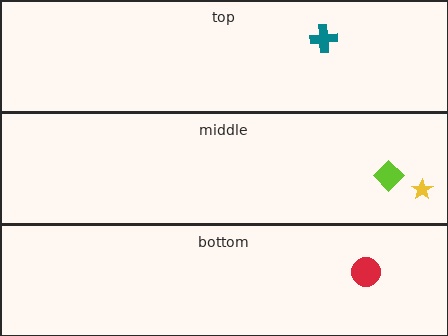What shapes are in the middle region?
The yellow star, the lime diamond.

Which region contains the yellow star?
The middle region.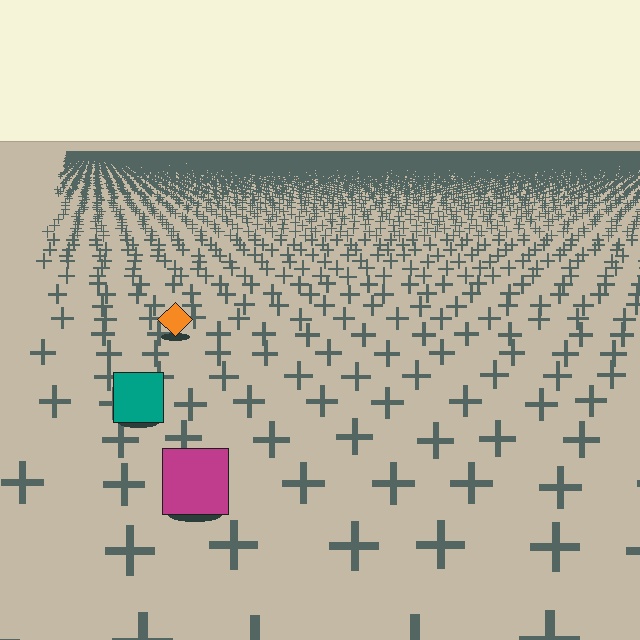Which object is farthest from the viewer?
The orange diamond is farthest from the viewer. It appears smaller and the ground texture around it is denser.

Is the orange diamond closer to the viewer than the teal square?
No. The teal square is closer — you can tell from the texture gradient: the ground texture is coarser near it.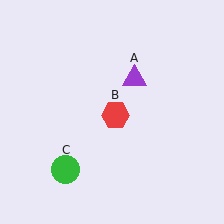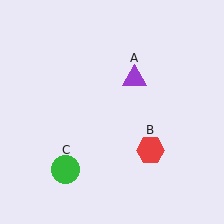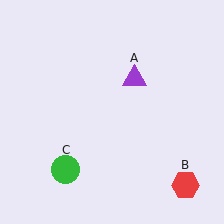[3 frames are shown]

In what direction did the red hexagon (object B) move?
The red hexagon (object B) moved down and to the right.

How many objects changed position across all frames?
1 object changed position: red hexagon (object B).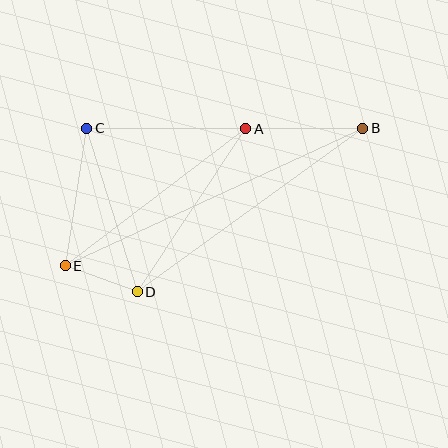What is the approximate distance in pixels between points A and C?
The distance between A and C is approximately 159 pixels.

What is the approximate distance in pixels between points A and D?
The distance between A and D is approximately 196 pixels.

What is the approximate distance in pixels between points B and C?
The distance between B and C is approximately 276 pixels.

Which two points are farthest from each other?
Points B and E are farthest from each other.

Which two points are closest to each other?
Points D and E are closest to each other.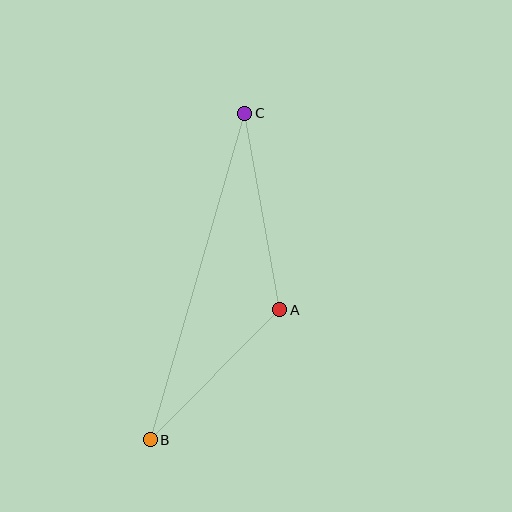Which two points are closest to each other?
Points A and B are closest to each other.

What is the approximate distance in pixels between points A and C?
The distance between A and C is approximately 200 pixels.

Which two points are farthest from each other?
Points B and C are farthest from each other.